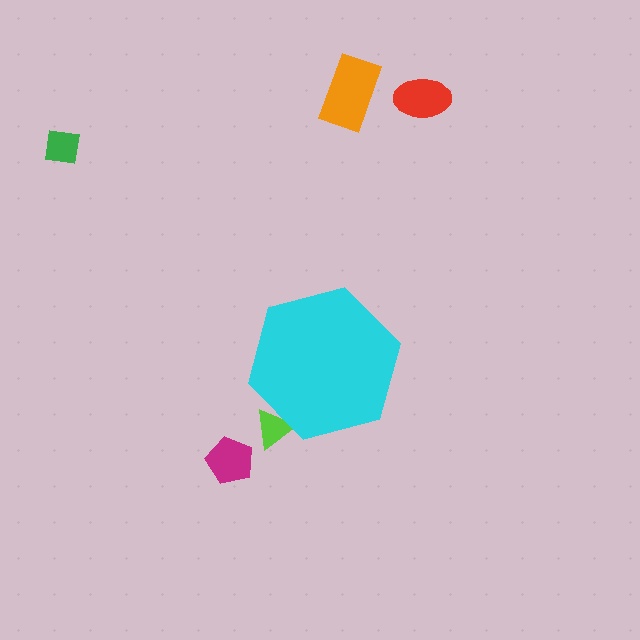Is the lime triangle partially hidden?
Yes, the lime triangle is partially hidden behind the cyan hexagon.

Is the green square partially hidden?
No, the green square is fully visible.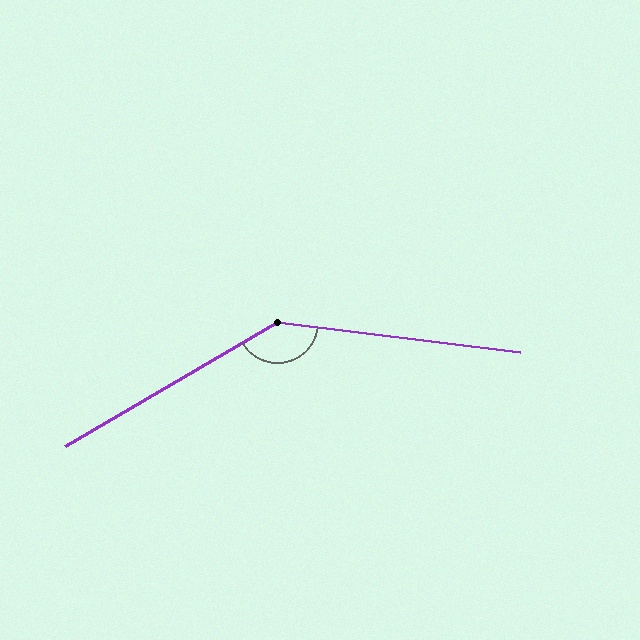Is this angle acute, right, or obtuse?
It is obtuse.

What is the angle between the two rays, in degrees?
Approximately 143 degrees.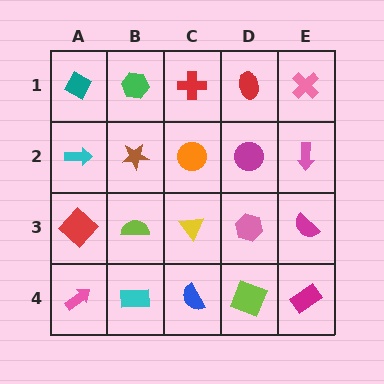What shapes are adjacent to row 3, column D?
A magenta circle (row 2, column D), a lime square (row 4, column D), a yellow triangle (row 3, column C), a magenta semicircle (row 3, column E).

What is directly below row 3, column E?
A magenta rectangle.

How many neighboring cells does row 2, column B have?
4.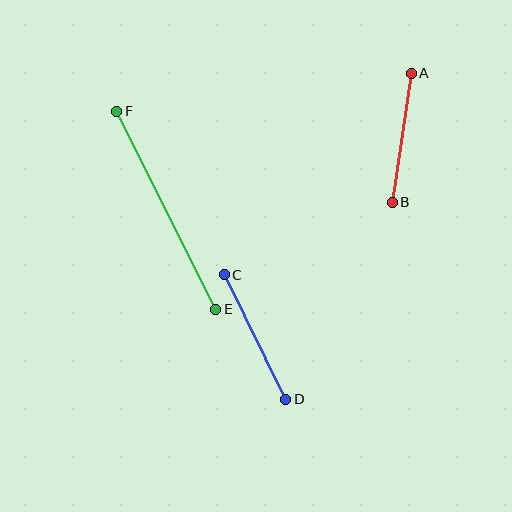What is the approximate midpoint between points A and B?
The midpoint is at approximately (402, 138) pixels.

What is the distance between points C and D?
The distance is approximately 139 pixels.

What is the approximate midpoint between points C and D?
The midpoint is at approximately (255, 337) pixels.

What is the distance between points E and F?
The distance is approximately 221 pixels.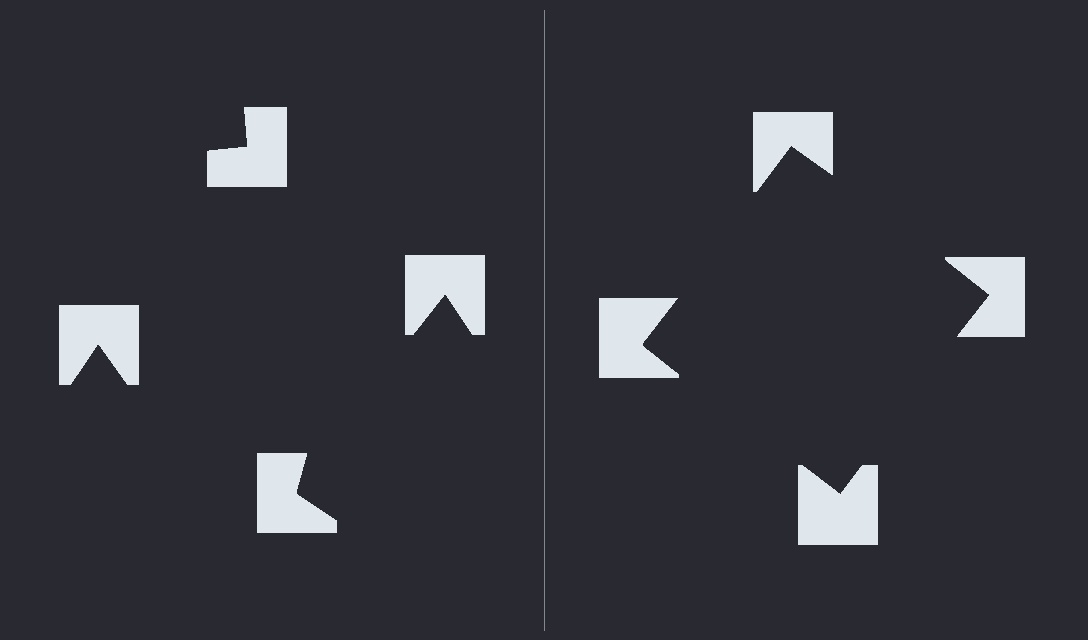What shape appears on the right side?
An illusory square.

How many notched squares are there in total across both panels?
8 — 4 on each side.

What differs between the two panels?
The notched squares are positioned identically on both sides; only the wedge orientations differ. On the right they align to a square; on the left they are misaligned.